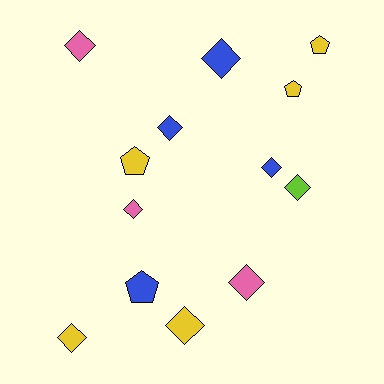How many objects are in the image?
There are 13 objects.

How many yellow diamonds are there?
There are 2 yellow diamonds.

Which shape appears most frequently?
Diamond, with 9 objects.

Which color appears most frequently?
Yellow, with 5 objects.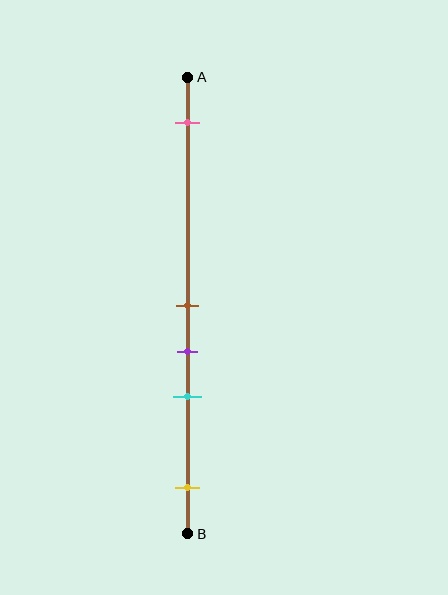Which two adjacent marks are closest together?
The brown and purple marks are the closest adjacent pair.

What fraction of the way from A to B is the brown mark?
The brown mark is approximately 50% (0.5) of the way from A to B.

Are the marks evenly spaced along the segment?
No, the marks are not evenly spaced.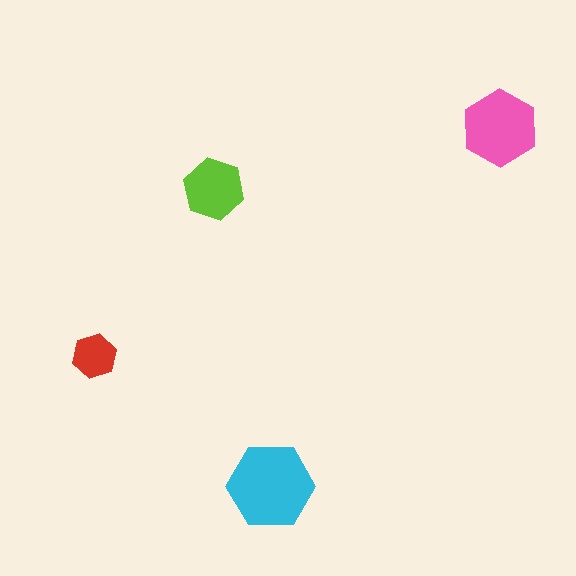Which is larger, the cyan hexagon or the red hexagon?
The cyan one.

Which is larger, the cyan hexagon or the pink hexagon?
The cyan one.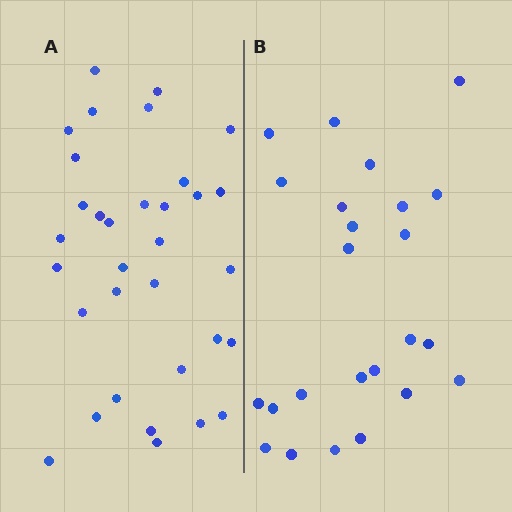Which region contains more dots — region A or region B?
Region A (the left region) has more dots.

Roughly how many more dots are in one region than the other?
Region A has roughly 8 or so more dots than region B.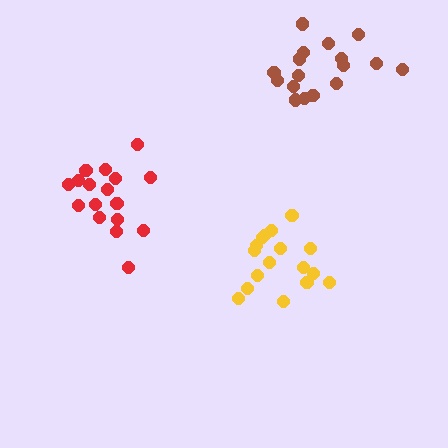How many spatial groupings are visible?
There are 3 spatial groupings.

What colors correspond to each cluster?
The clusters are colored: red, yellow, brown.